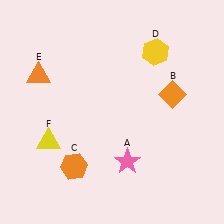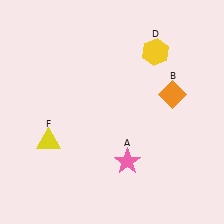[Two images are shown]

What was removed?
The orange hexagon (C), the orange triangle (E) were removed in Image 2.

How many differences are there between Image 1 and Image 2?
There are 2 differences between the two images.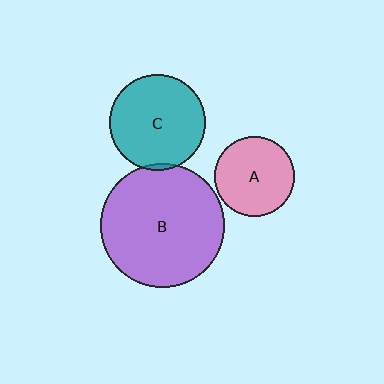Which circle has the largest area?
Circle B (purple).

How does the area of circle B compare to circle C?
Approximately 1.7 times.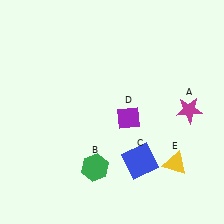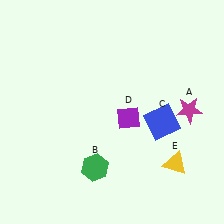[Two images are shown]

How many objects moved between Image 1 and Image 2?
1 object moved between the two images.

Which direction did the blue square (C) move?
The blue square (C) moved up.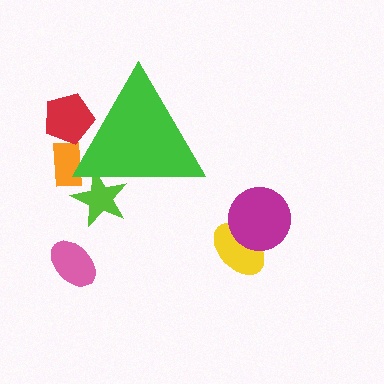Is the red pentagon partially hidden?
Yes, the red pentagon is partially hidden behind the green triangle.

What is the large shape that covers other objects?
A green triangle.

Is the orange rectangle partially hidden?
Yes, the orange rectangle is partially hidden behind the green triangle.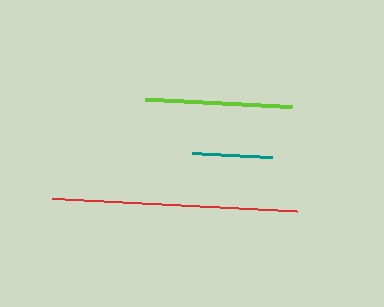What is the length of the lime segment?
The lime segment is approximately 147 pixels long.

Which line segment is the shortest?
The teal line is the shortest at approximately 80 pixels.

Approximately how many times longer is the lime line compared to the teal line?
The lime line is approximately 1.8 times the length of the teal line.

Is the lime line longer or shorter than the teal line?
The lime line is longer than the teal line.